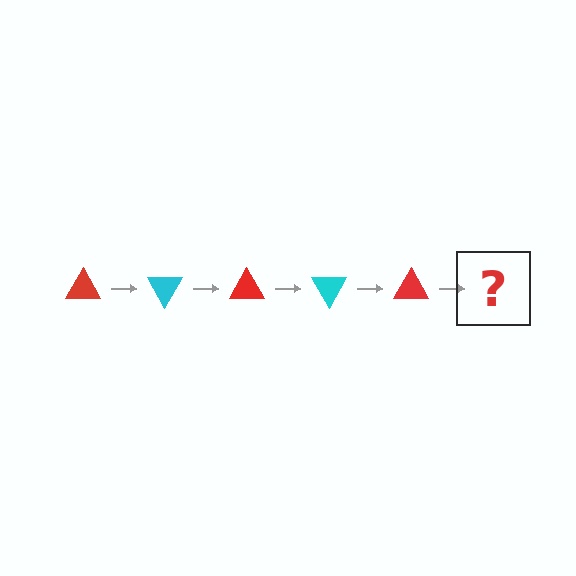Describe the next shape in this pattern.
It should be a cyan triangle, rotated 300 degrees from the start.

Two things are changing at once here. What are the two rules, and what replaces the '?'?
The two rules are that it rotates 60 degrees each step and the color cycles through red and cyan. The '?' should be a cyan triangle, rotated 300 degrees from the start.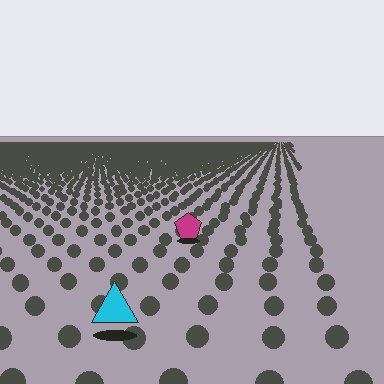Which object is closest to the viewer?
The cyan triangle is closest. The texture marks near it are larger and more spread out.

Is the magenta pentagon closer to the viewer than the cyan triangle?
No. The cyan triangle is closer — you can tell from the texture gradient: the ground texture is coarser near it.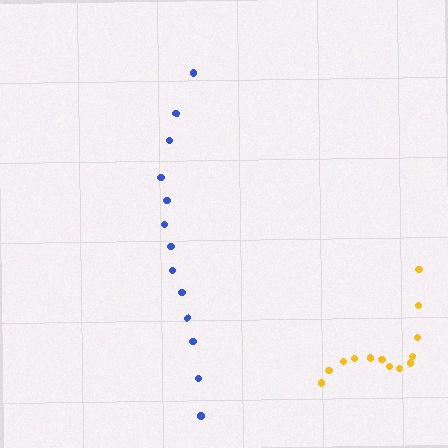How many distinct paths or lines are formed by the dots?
There are 2 distinct paths.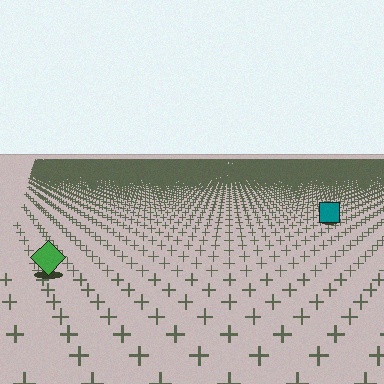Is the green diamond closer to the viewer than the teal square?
Yes. The green diamond is closer — you can tell from the texture gradient: the ground texture is coarser near it.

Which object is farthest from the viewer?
The teal square is farthest from the viewer. It appears smaller and the ground texture around it is denser.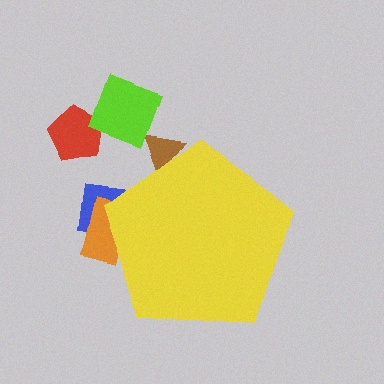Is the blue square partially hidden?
Yes, the blue square is partially hidden behind the yellow pentagon.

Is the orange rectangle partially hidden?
Yes, the orange rectangle is partially hidden behind the yellow pentagon.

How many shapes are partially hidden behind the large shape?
3 shapes are partially hidden.